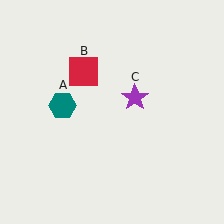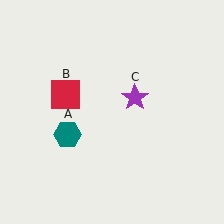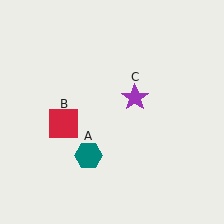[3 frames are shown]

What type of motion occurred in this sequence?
The teal hexagon (object A), red square (object B) rotated counterclockwise around the center of the scene.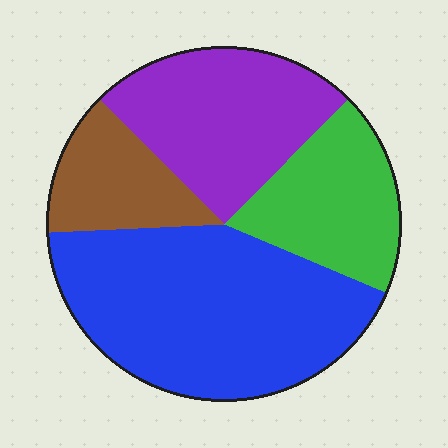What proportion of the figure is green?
Green covers 19% of the figure.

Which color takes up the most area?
Blue, at roughly 45%.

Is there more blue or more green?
Blue.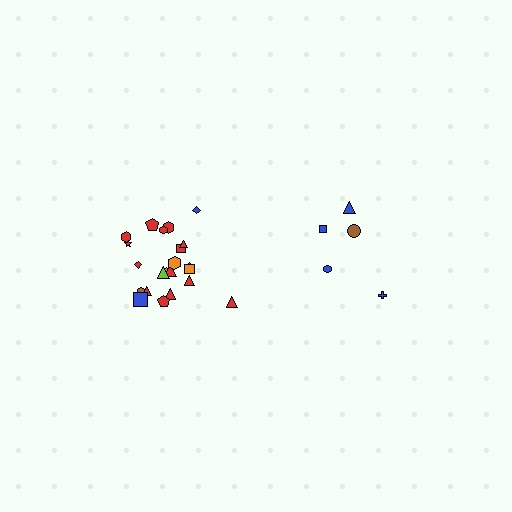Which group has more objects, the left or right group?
The left group.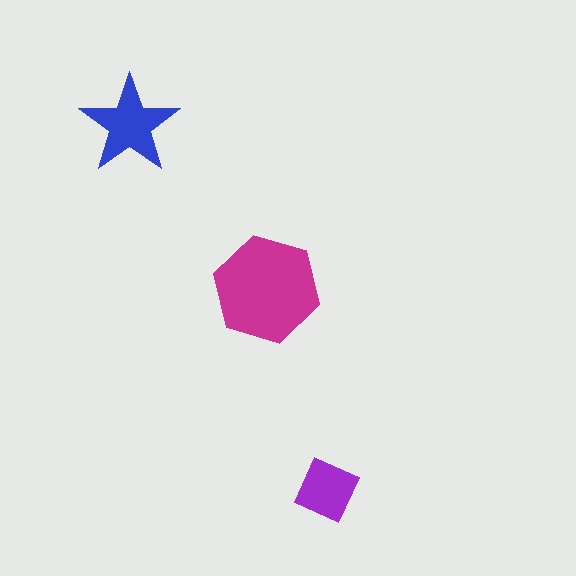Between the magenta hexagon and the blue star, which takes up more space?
The magenta hexagon.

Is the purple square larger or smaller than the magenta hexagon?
Smaller.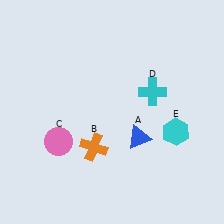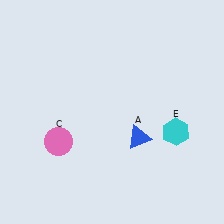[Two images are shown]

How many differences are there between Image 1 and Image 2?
There are 2 differences between the two images.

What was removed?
The orange cross (B), the cyan cross (D) were removed in Image 2.